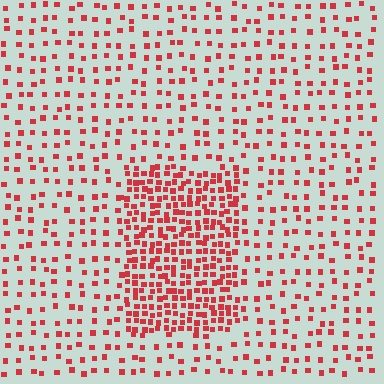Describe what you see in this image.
The image contains small red elements arranged at two different densities. A rectangle-shaped region is visible where the elements are more densely packed than the surrounding area.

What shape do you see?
I see a rectangle.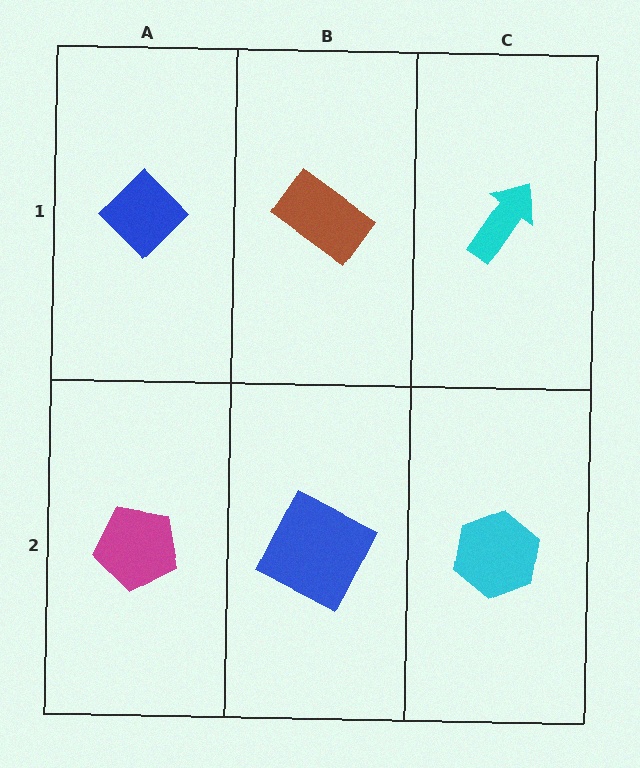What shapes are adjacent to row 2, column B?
A brown rectangle (row 1, column B), a magenta pentagon (row 2, column A), a cyan hexagon (row 2, column C).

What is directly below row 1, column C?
A cyan hexagon.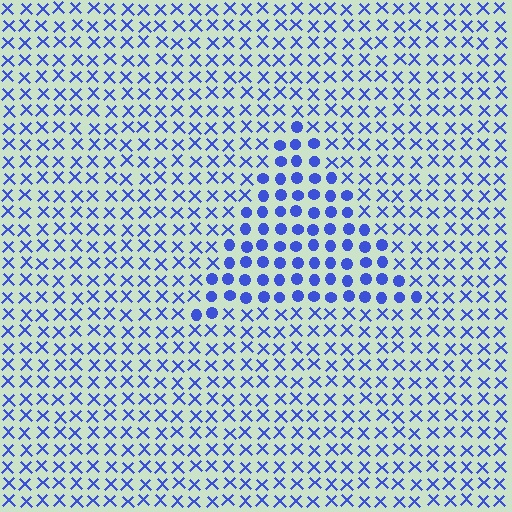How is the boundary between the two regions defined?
The boundary is defined by a change in element shape: circles inside vs. X marks outside. All elements share the same color and spacing.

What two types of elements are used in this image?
The image uses circles inside the triangle region and X marks outside it.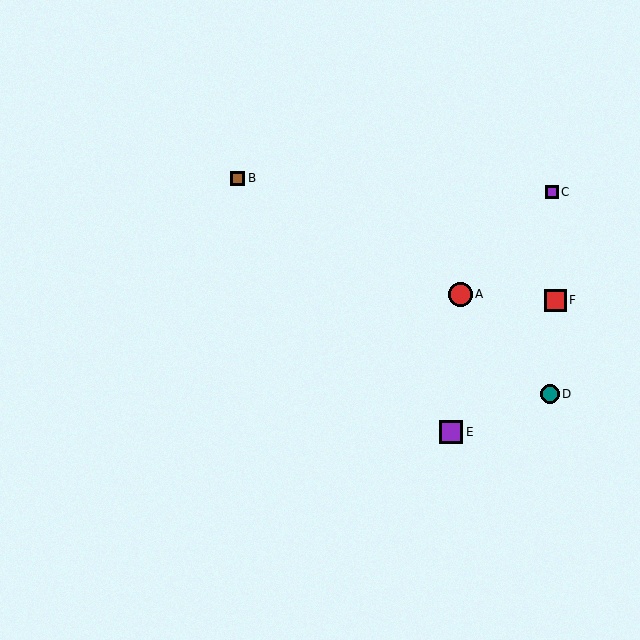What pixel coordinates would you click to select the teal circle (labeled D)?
Click at (550, 394) to select the teal circle D.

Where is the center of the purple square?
The center of the purple square is at (451, 432).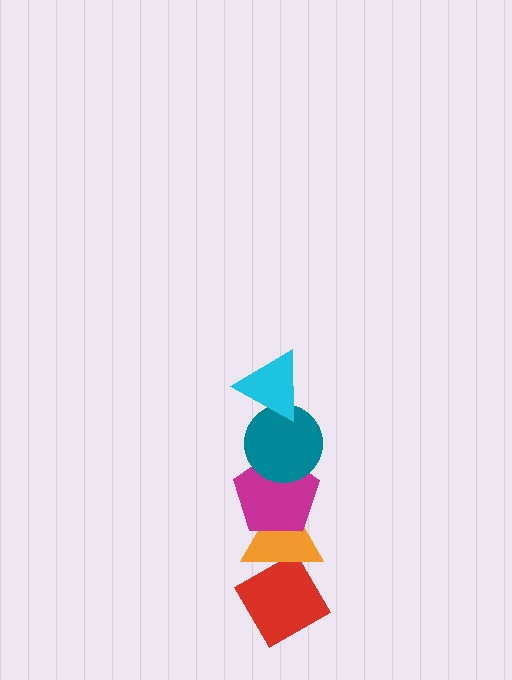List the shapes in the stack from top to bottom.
From top to bottom: the cyan triangle, the teal circle, the magenta pentagon, the orange triangle, the red diamond.